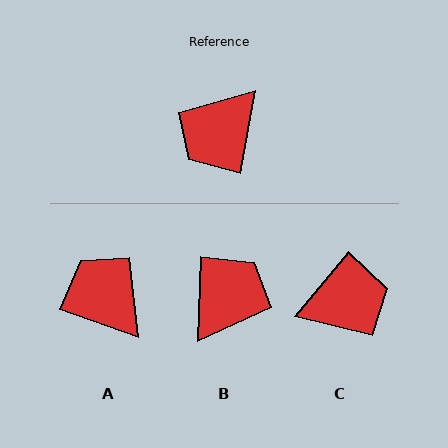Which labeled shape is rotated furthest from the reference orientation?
B, about 172 degrees away.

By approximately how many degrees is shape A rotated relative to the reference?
Approximately 99 degrees clockwise.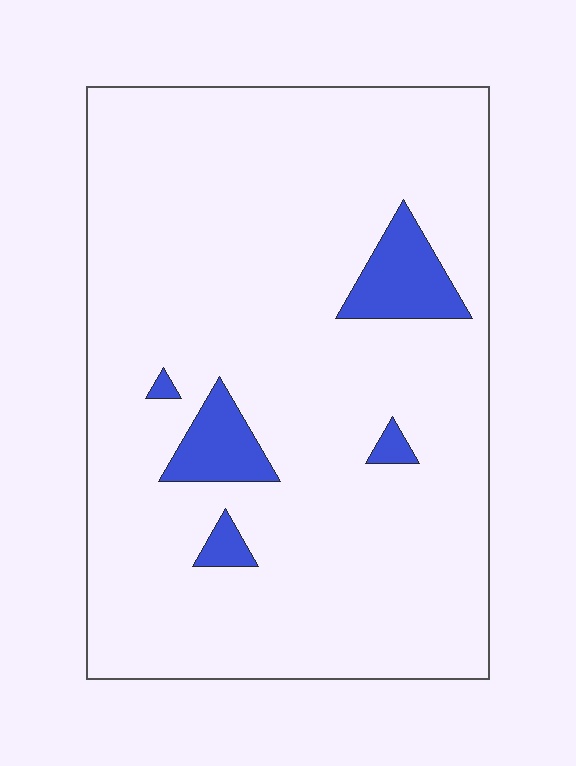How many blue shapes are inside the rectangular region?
5.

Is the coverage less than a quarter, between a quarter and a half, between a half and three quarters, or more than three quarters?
Less than a quarter.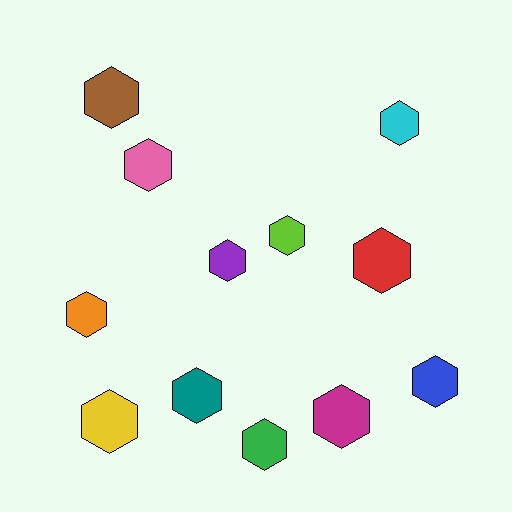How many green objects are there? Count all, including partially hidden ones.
There is 1 green object.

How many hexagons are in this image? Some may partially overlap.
There are 12 hexagons.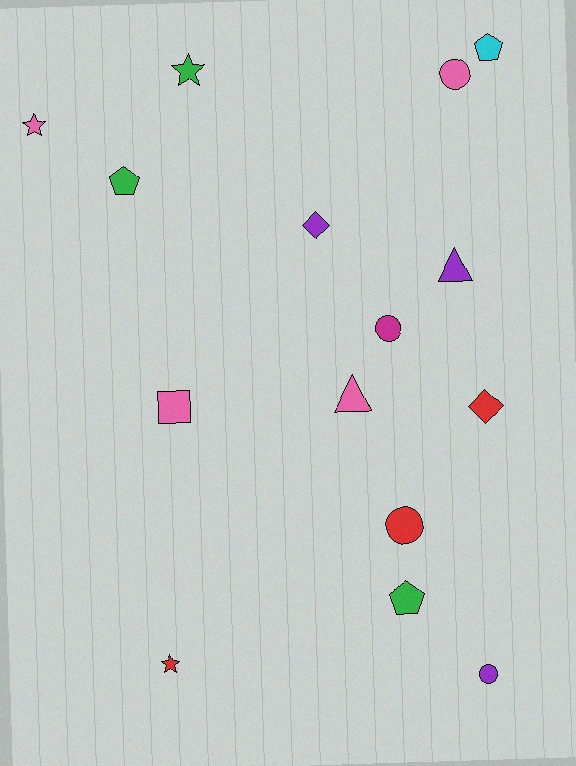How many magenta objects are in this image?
There is 1 magenta object.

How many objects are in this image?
There are 15 objects.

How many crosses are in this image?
There are no crosses.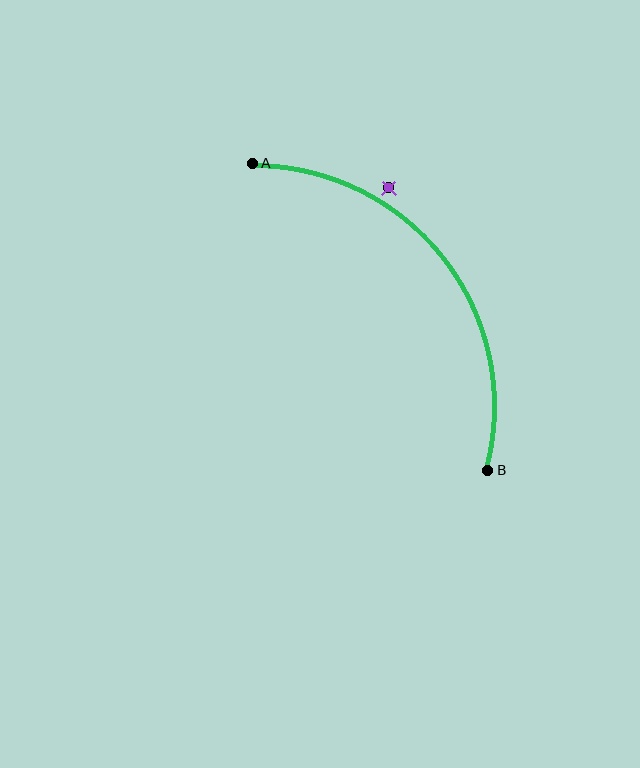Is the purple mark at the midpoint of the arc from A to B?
No — the purple mark does not lie on the arc at all. It sits slightly outside the curve.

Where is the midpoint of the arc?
The arc midpoint is the point on the curve farthest from the straight line joining A and B. It sits above and to the right of that line.